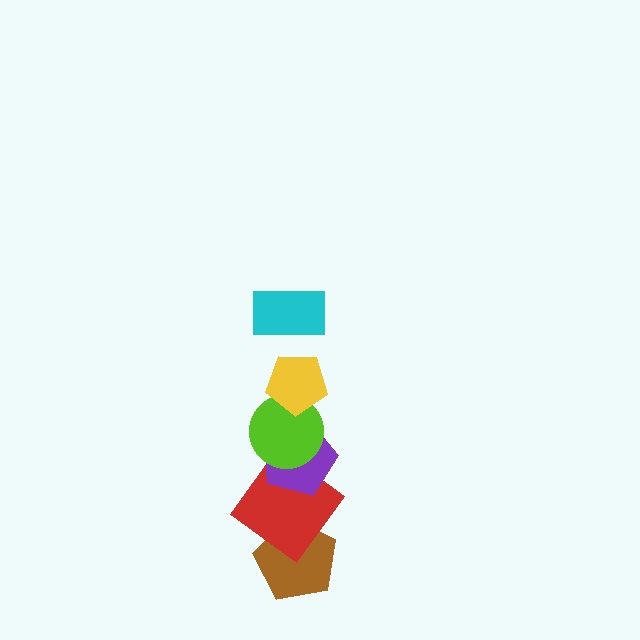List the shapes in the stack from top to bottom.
From top to bottom: the cyan rectangle, the yellow pentagon, the lime circle, the purple pentagon, the red diamond, the brown pentagon.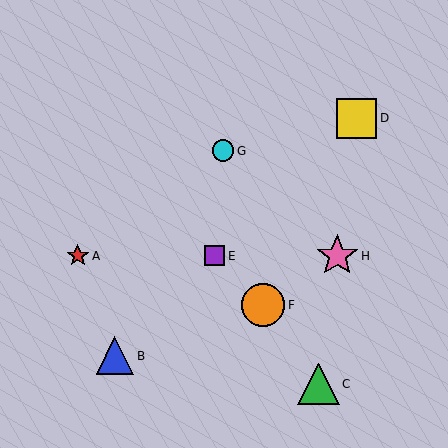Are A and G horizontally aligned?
No, A is at y≈256 and G is at y≈151.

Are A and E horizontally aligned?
Yes, both are at y≈256.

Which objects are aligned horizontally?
Objects A, E, H are aligned horizontally.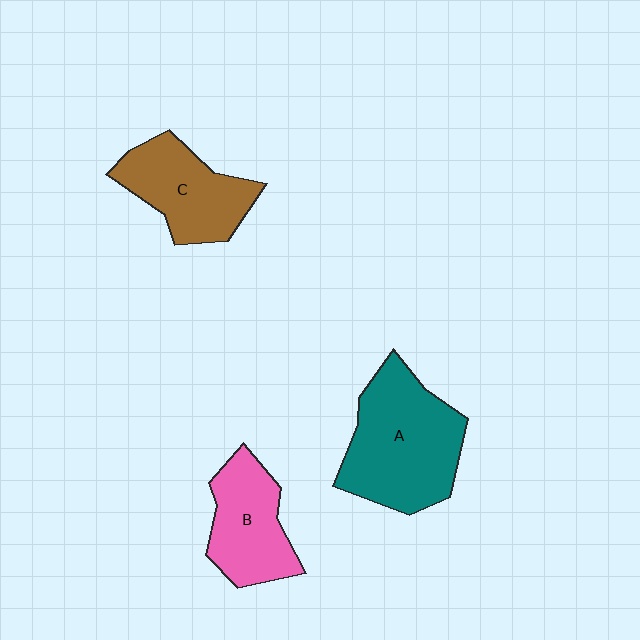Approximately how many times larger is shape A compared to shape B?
Approximately 1.5 times.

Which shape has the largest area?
Shape A (teal).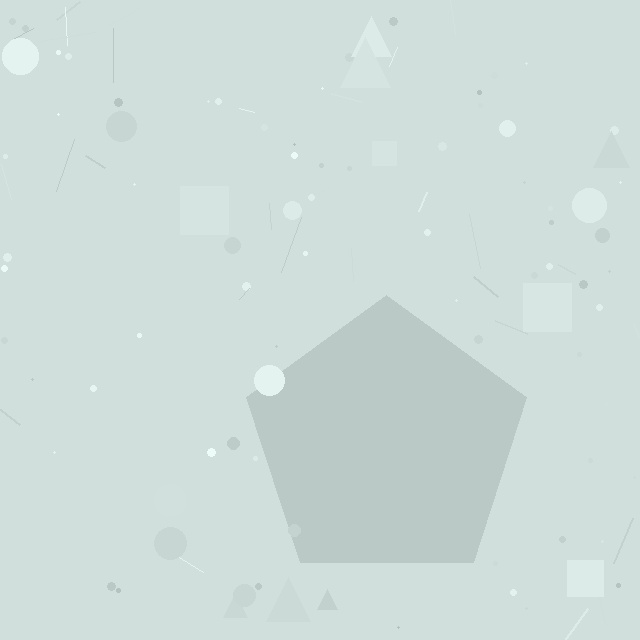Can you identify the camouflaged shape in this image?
The camouflaged shape is a pentagon.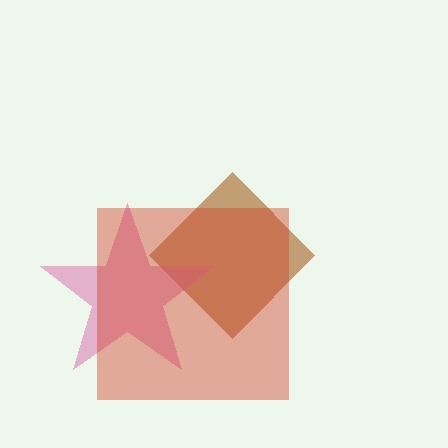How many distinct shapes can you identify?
There are 3 distinct shapes: a brown diamond, a pink star, a red square.